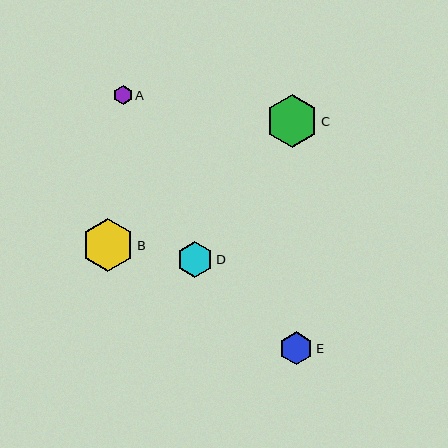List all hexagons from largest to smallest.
From largest to smallest: C, B, D, E, A.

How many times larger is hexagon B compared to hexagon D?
Hexagon B is approximately 1.5 times the size of hexagon D.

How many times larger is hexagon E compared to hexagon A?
Hexagon E is approximately 1.8 times the size of hexagon A.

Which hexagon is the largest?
Hexagon C is the largest with a size of approximately 52 pixels.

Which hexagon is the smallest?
Hexagon A is the smallest with a size of approximately 19 pixels.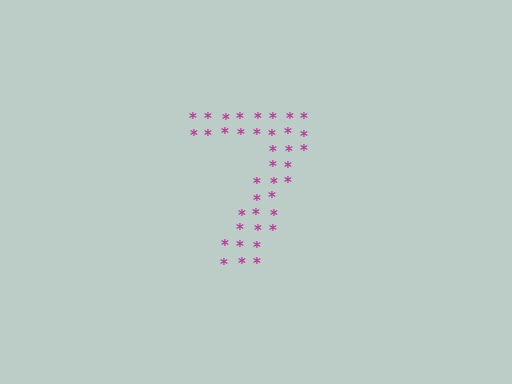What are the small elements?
The small elements are asterisks.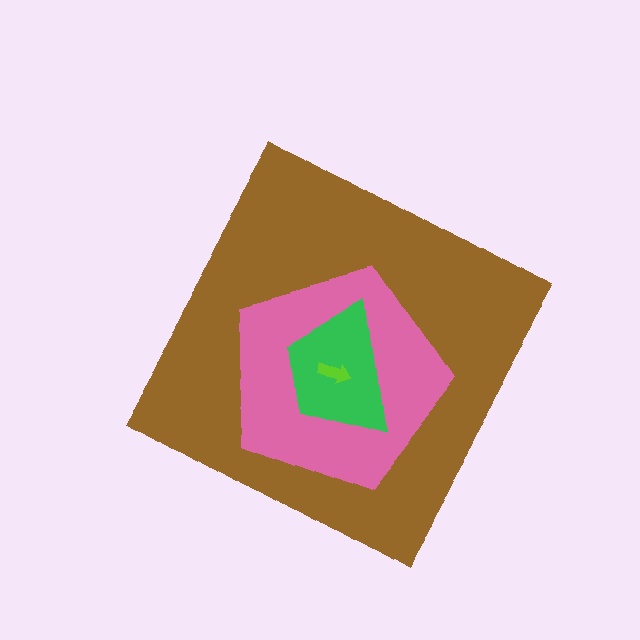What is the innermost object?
The lime arrow.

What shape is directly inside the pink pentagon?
The green trapezoid.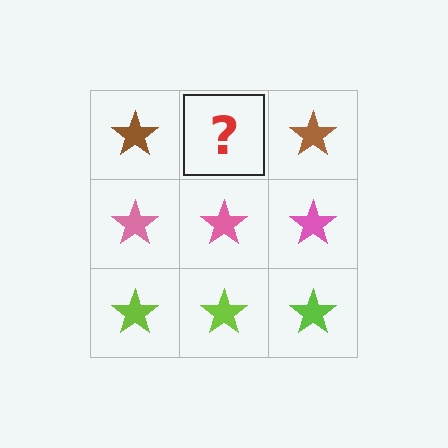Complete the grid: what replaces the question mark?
The question mark should be replaced with a brown star.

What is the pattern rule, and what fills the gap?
The rule is that each row has a consistent color. The gap should be filled with a brown star.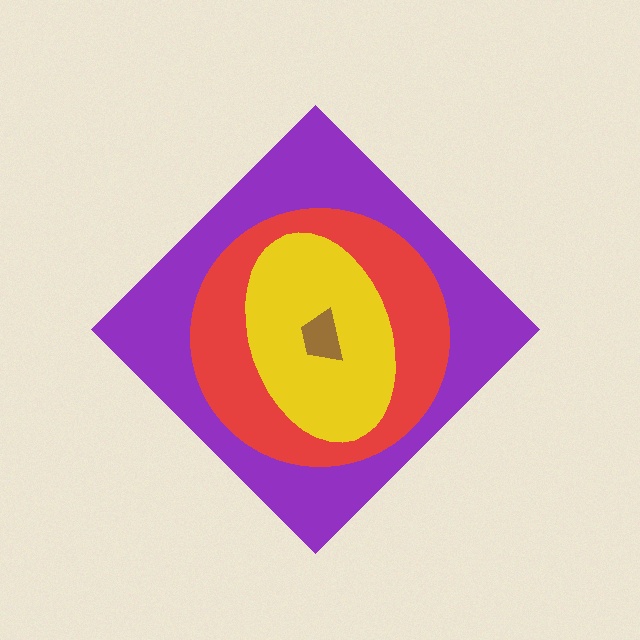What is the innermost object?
The brown trapezoid.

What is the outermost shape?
The purple diamond.